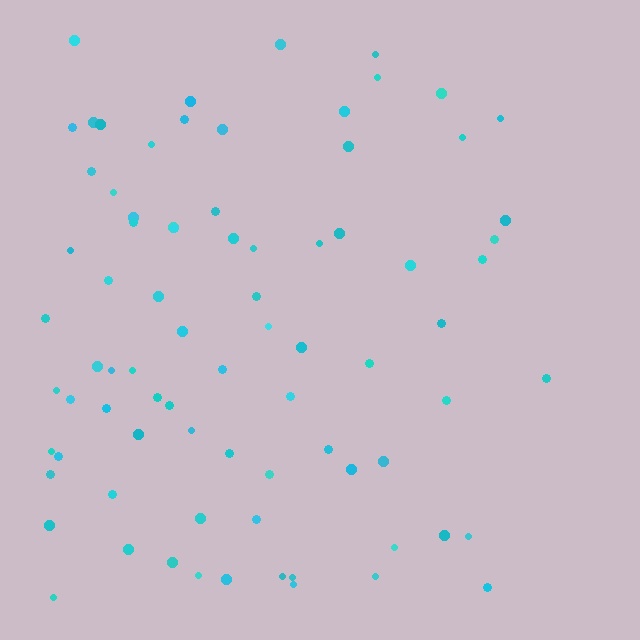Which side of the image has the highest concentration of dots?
The left.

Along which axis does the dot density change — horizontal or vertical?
Horizontal.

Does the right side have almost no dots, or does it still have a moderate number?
Still a moderate number, just noticeably fewer than the left.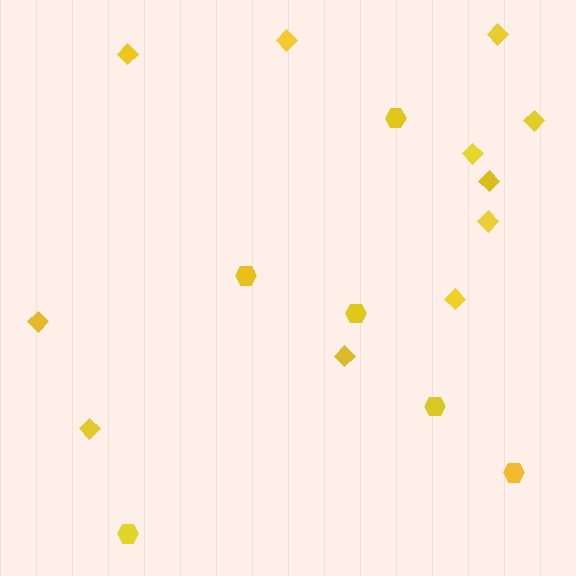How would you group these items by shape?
There are 2 groups: one group of hexagons (6) and one group of diamonds (11).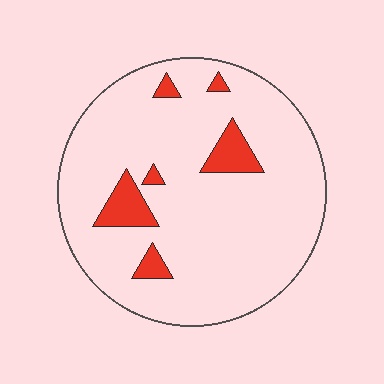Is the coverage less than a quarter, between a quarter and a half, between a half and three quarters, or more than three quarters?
Less than a quarter.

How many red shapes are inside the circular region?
6.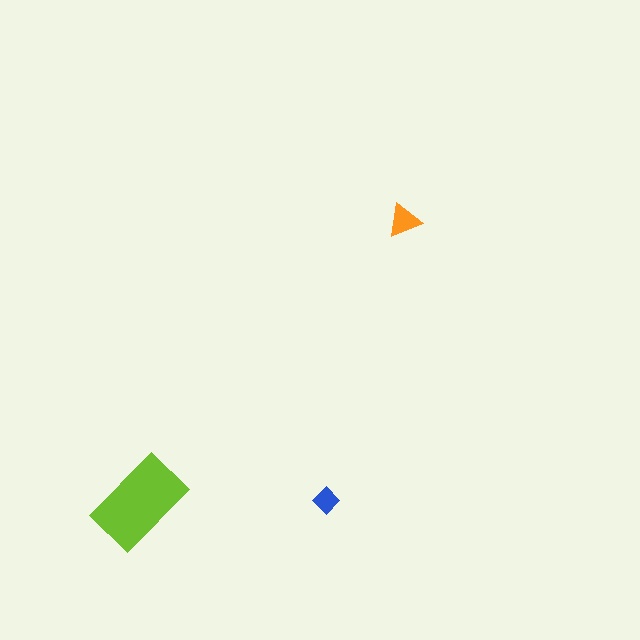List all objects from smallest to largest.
The blue diamond, the orange triangle, the lime rectangle.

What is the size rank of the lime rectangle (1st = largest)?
1st.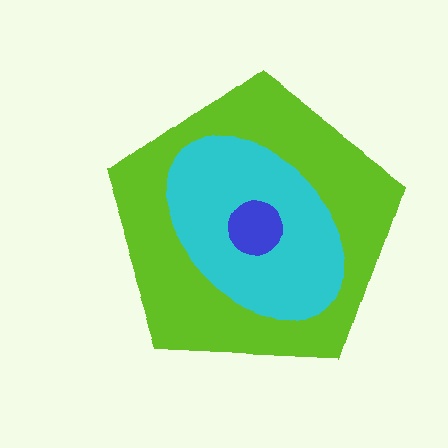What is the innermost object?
The blue circle.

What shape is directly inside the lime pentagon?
The cyan ellipse.